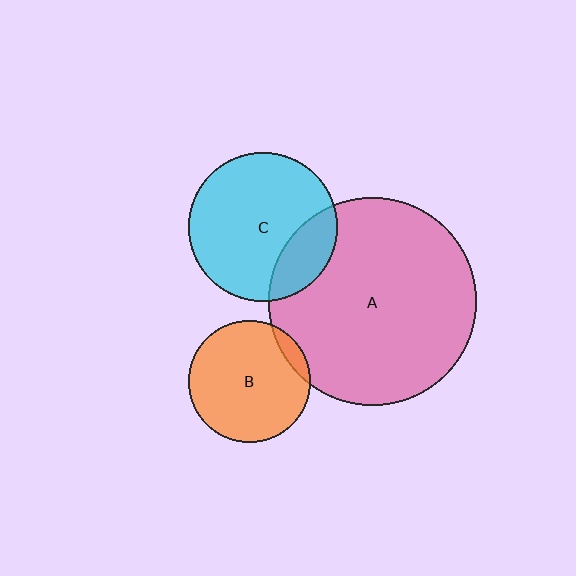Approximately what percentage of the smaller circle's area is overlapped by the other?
Approximately 10%.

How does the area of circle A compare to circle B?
Approximately 2.9 times.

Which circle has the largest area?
Circle A (pink).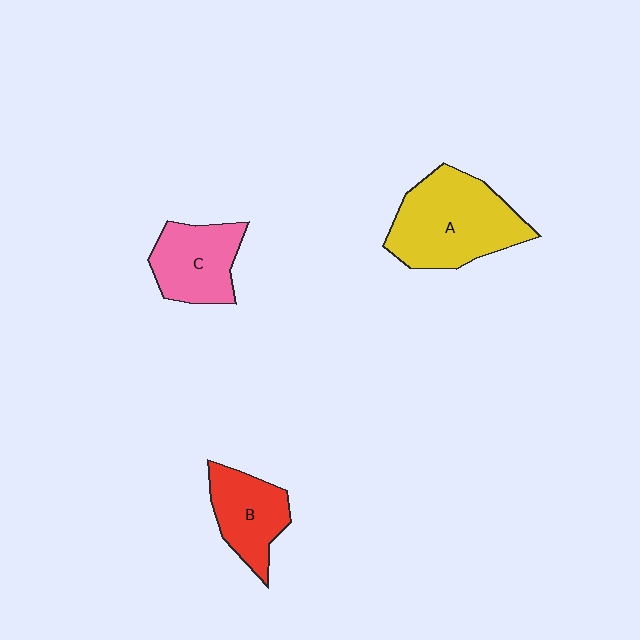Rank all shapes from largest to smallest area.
From largest to smallest: A (yellow), C (pink), B (red).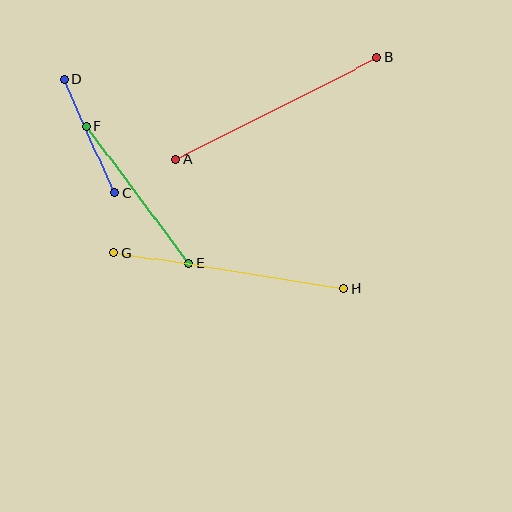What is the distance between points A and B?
The distance is approximately 226 pixels.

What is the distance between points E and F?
The distance is approximately 171 pixels.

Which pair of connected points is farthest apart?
Points G and H are farthest apart.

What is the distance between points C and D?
The distance is approximately 124 pixels.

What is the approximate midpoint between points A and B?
The midpoint is at approximately (276, 109) pixels.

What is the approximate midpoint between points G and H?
The midpoint is at approximately (229, 270) pixels.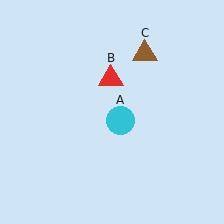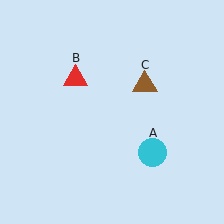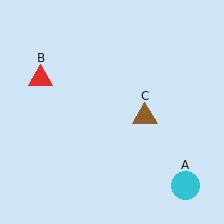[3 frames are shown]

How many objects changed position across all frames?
3 objects changed position: cyan circle (object A), red triangle (object B), brown triangle (object C).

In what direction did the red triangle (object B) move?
The red triangle (object B) moved left.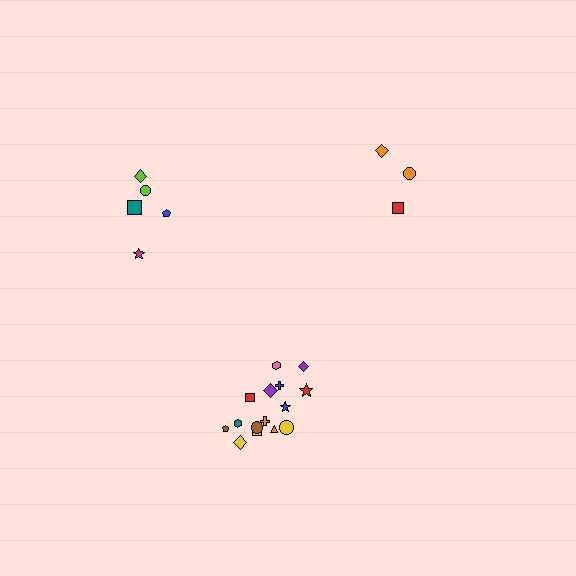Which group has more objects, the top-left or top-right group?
The top-left group.